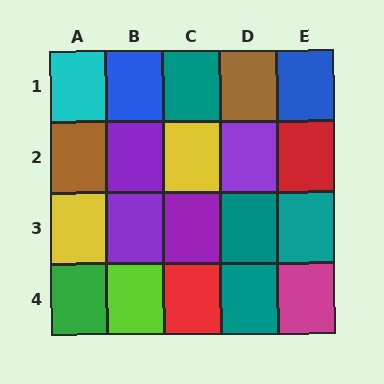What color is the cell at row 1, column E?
Blue.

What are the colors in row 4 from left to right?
Green, lime, red, teal, magenta.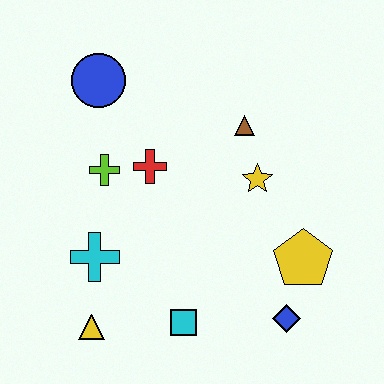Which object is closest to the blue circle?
The lime cross is closest to the blue circle.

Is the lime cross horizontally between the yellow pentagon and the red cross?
No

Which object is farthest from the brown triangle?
The yellow triangle is farthest from the brown triangle.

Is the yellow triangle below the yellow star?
Yes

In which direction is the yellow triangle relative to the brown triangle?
The yellow triangle is below the brown triangle.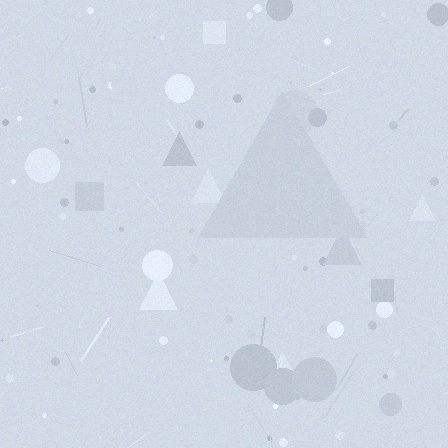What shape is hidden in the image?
A triangle is hidden in the image.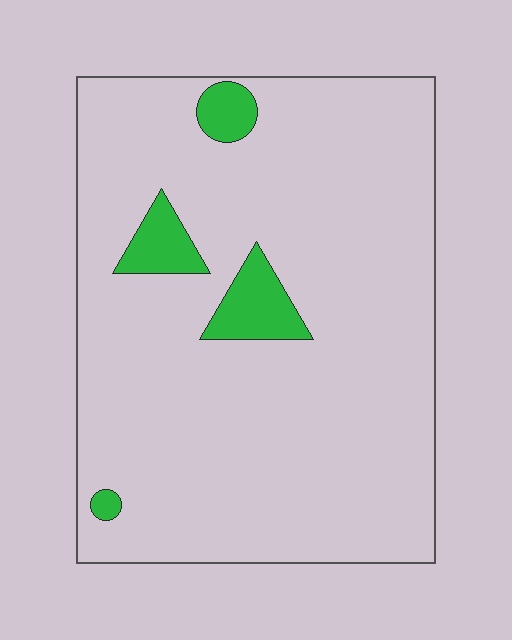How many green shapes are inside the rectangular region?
4.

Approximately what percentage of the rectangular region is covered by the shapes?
Approximately 10%.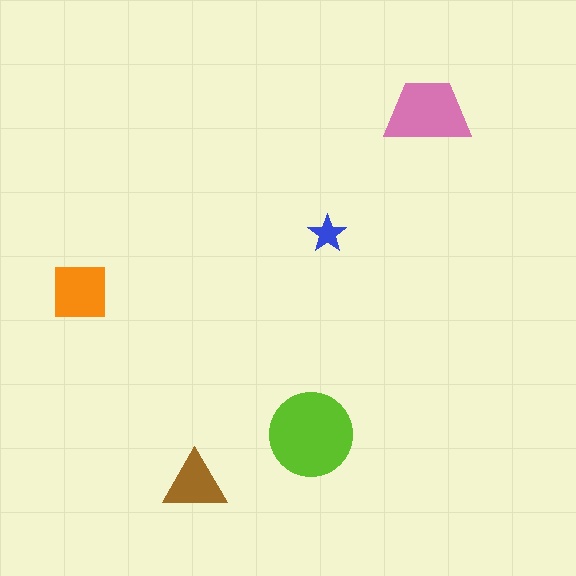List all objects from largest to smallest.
The lime circle, the pink trapezoid, the orange square, the brown triangle, the blue star.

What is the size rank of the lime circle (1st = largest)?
1st.